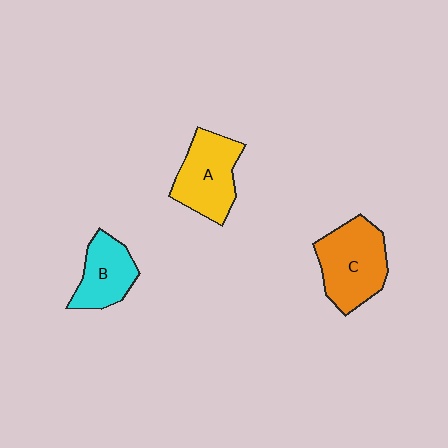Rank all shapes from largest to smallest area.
From largest to smallest: C (orange), A (yellow), B (cyan).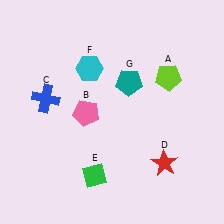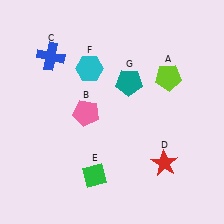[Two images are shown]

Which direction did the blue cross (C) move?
The blue cross (C) moved up.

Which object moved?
The blue cross (C) moved up.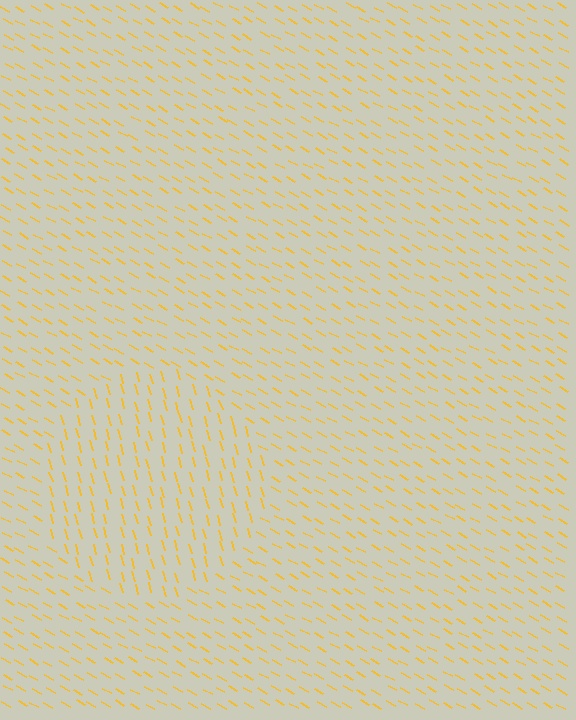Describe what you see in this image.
The image is filled with small yellow line segments. A circle region in the image has lines oriented differently from the surrounding lines, creating a visible texture boundary.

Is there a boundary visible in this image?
Yes, there is a texture boundary formed by a change in line orientation.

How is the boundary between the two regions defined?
The boundary is defined purely by a change in line orientation (approximately 45 degrees difference). All lines are the same color and thickness.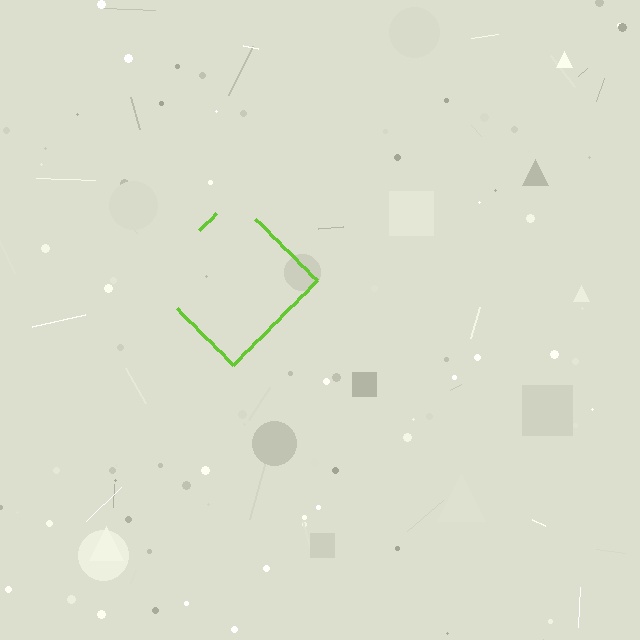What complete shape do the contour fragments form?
The contour fragments form a diamond.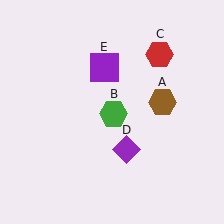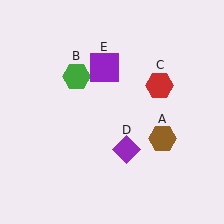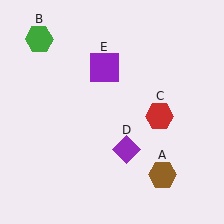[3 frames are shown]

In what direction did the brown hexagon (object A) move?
The brown hexagon (object A) moved down.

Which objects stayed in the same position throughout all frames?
Purple diamond (object D) and purple square (object E) remained stationary.